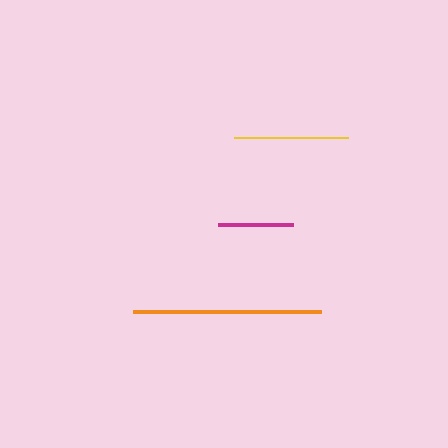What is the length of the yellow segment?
The yellow segment is approximately 114 pixels long.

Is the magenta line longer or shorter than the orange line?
The orange line is longer than the magenta line.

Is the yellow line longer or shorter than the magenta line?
The yellow line is longer than the magenta line.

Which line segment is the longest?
The orange line is the longest at approximately 187 pixels.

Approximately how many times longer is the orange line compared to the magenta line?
The orange line is approximately 2.5 times the length of the magenta line.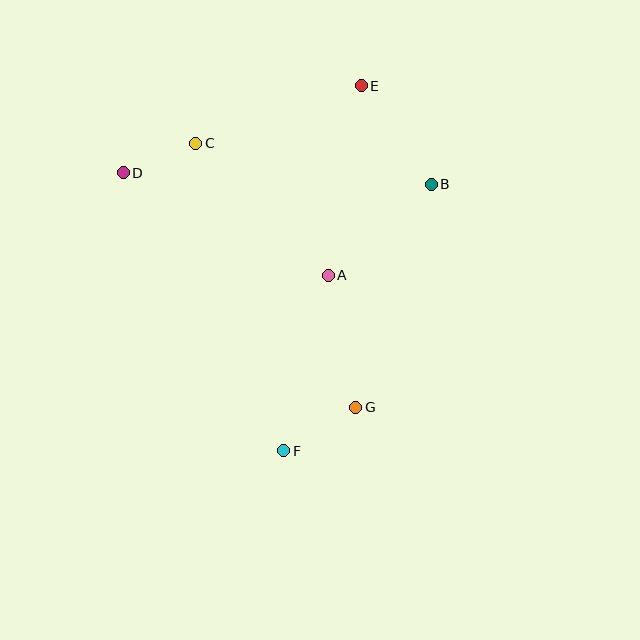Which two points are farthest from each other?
Points E and F are farthest from each other.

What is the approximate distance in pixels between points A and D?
The distance between A and D is approximately 229 pixels.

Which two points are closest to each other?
Points C and D are closest to each other.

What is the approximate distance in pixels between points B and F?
The distance between B and F is approximately 305 pixels.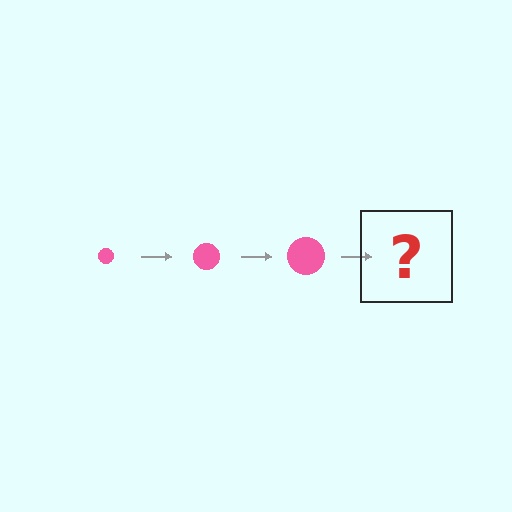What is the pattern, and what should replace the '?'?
The pattern is that the circle gets progressively larger each step. The '?' should be a pink circle, larger than the previous one.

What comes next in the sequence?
The next element should be a pink circle, larger than the previous one.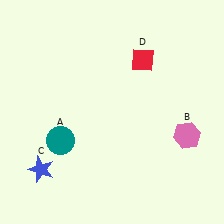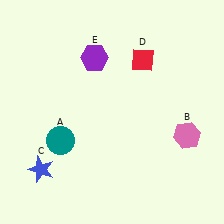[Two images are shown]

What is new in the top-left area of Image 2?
A purple hexagon (E) was added in the top-left area of Image 2.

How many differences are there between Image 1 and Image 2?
There is 1 difference between the two images.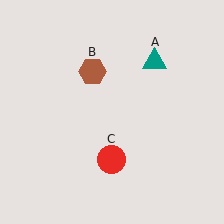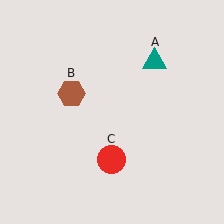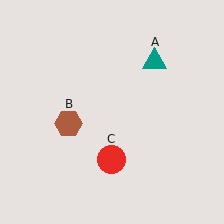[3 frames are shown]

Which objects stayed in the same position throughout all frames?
Teal triangle (object A) and red circle (object C) remained stationary.